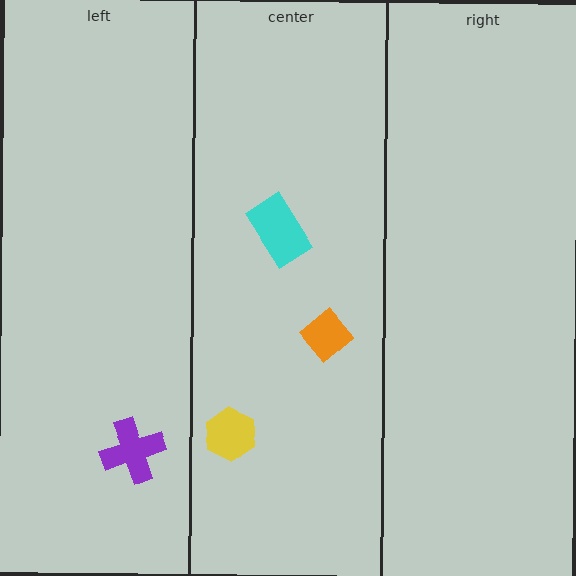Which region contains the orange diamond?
The center region.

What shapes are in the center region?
The yellow hexagon, the cyan rectangle, the orange diamond.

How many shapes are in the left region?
1.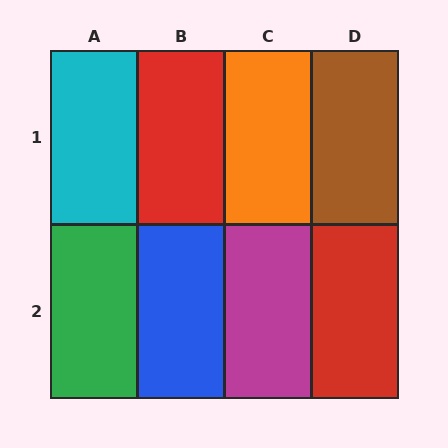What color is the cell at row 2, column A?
Green.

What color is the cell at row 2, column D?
Red.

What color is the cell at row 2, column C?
Magenta.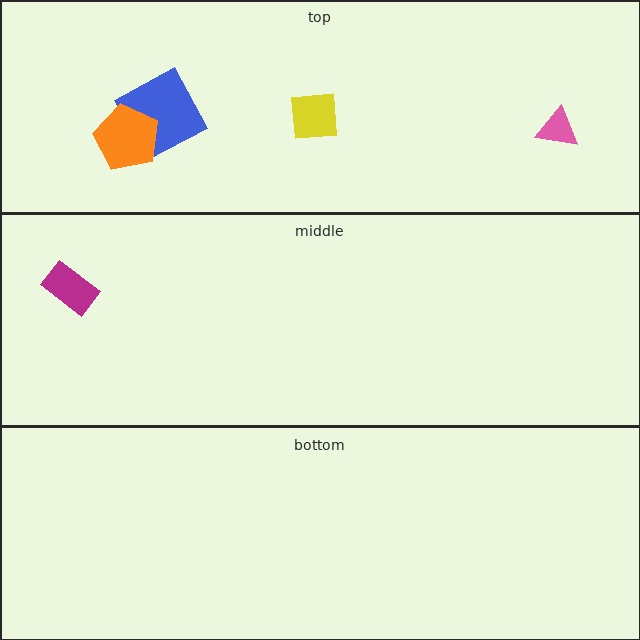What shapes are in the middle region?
The magenta rectangle.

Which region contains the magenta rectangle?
The middle region.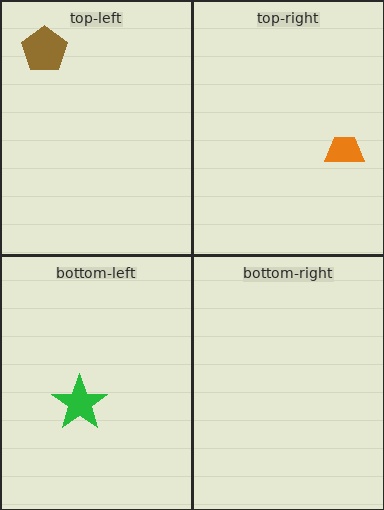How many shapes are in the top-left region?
1.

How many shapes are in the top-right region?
1.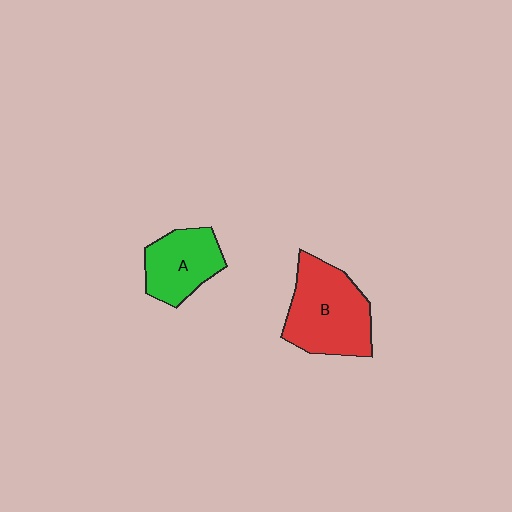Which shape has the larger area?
Shape B (red).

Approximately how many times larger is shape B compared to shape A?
Approximately 1.5 times.